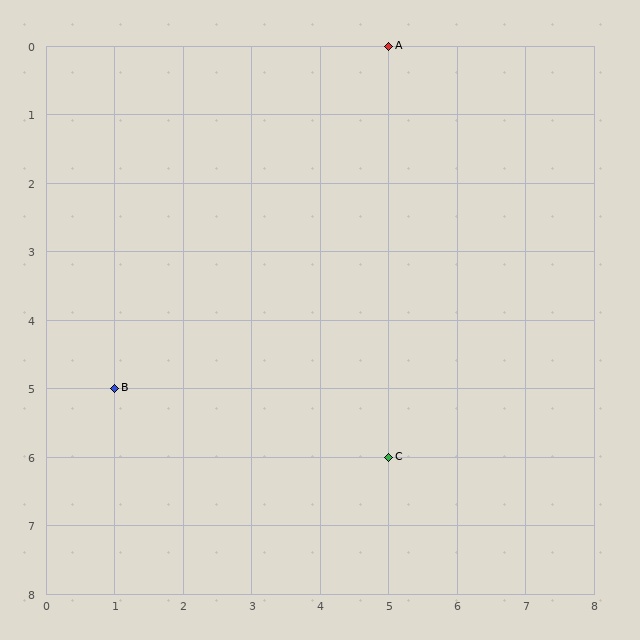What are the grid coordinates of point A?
Point A is at grid coordinates (5, 0).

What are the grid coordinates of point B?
Point B is at grid coordinates (1, 5).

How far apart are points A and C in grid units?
Points A and C are 6 rows apart.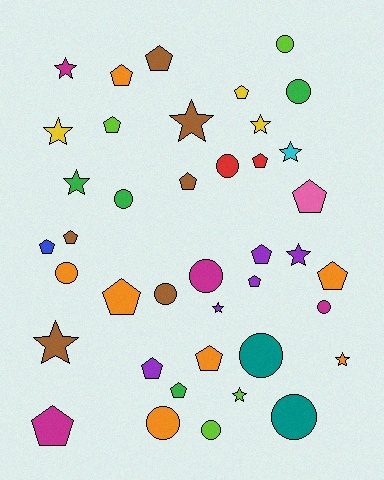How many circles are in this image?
There are 12 circles.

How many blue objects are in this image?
There is 1 blue object.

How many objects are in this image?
There are 40 objects.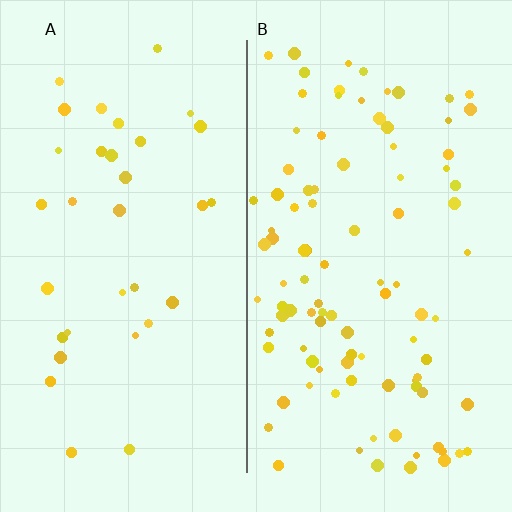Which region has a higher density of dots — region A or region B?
B (the right).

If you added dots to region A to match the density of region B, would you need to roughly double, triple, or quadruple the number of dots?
Approximately triple.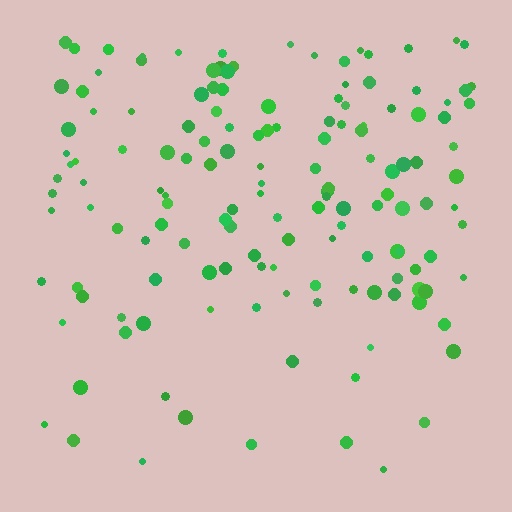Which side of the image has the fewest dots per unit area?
The bottom.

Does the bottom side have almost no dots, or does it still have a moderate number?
Still a moderate number, just noticeably fewer than the top.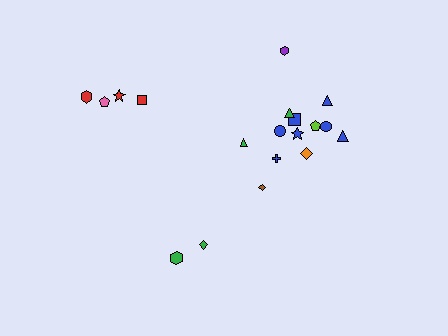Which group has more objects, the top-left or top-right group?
The top-right group.